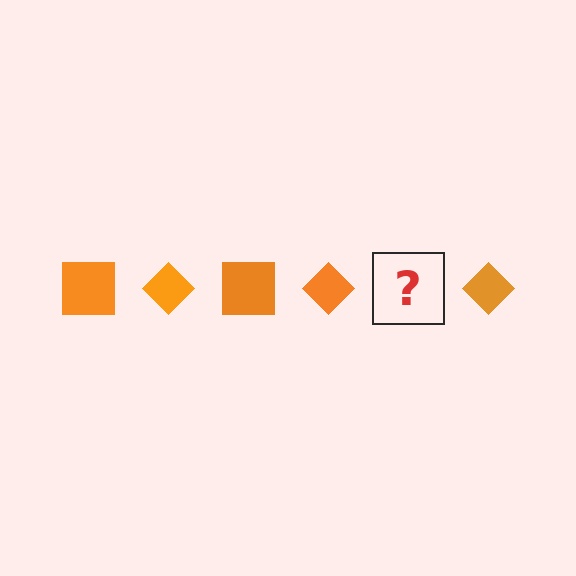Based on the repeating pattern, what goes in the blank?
The blank should be an orange square.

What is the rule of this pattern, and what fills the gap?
The rule is that the pattern cycles through square, diamond shapes in orange. The gap should be filled with an orange square.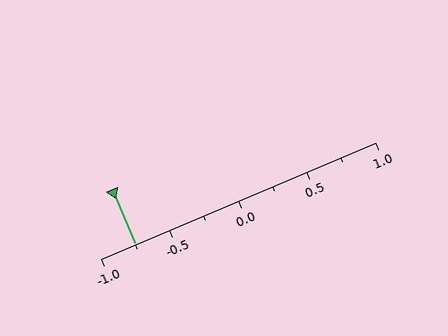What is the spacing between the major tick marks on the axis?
The major ticks are spaced 0.5 apart.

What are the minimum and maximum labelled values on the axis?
The axis runs from -1.0 to 1.0.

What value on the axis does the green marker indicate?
The marker indicates approximately -0.75.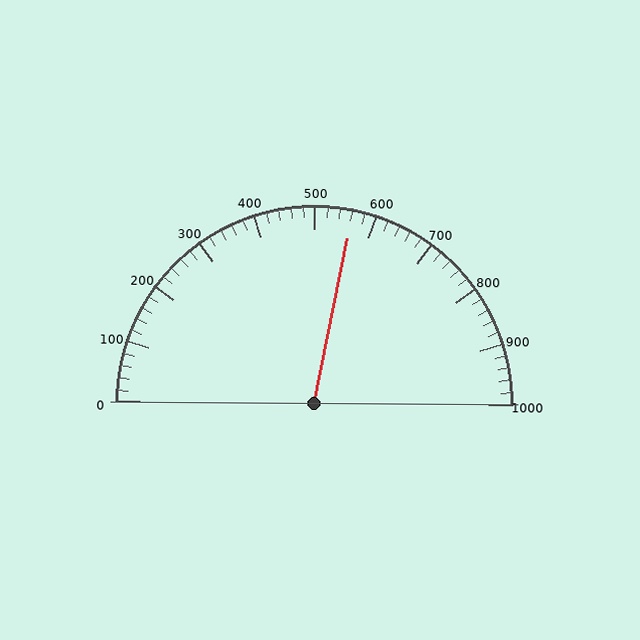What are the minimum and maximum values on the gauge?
The gauge ranges from 0 to 1000.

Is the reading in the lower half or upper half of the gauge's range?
The reading is in the upper half of the range (0 to 1000).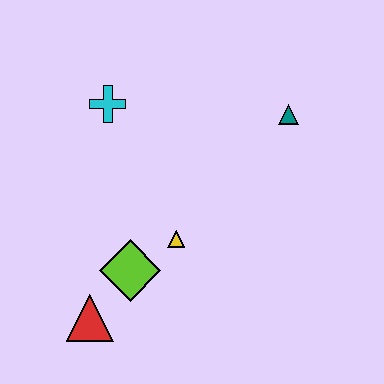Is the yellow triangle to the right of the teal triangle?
No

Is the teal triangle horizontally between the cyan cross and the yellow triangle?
No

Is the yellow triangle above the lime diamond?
Yes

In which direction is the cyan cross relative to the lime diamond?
The cyan cross is above the lime diamond.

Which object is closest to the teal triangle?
The yellow triangle is closest to the teal triangle.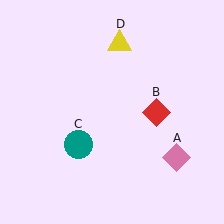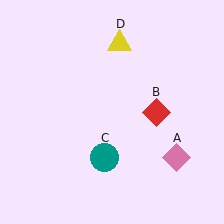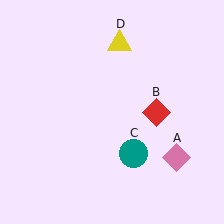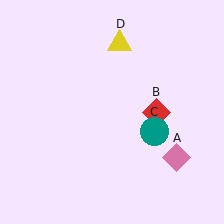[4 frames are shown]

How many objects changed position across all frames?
1 object changed position: teal circle (object C).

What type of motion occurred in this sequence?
The teal circle (object C) rotated counterclockwise around the center of the scene.